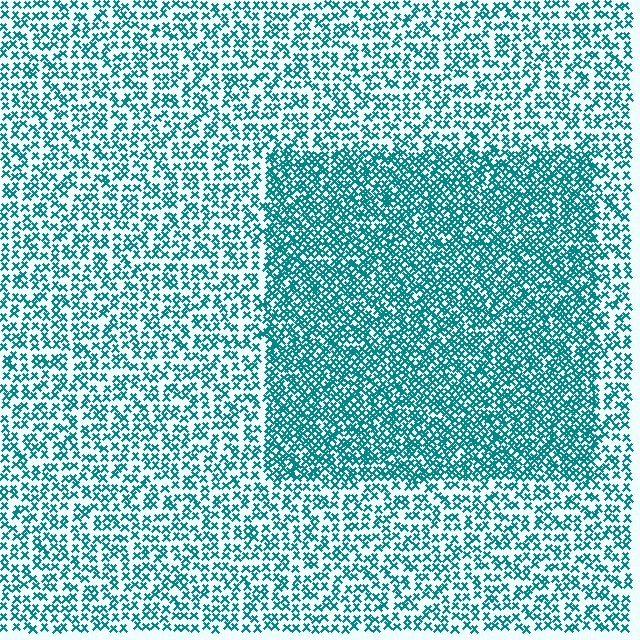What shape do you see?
I see a rectangle.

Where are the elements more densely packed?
The elements are more densely packed inside the rectangle boundary.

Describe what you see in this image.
The image contains small teal elements arranged at two different densities. A rectangle-shaped region is visible where the elements are more densely packed than the surrounding area.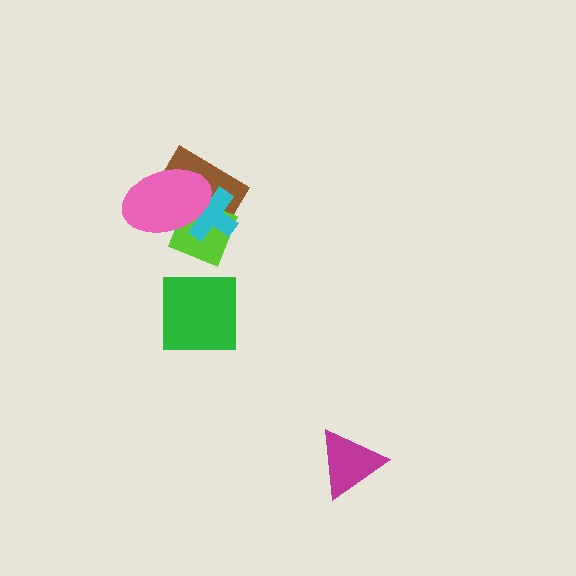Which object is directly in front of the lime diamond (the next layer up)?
The cyan cross is directly in front of the lime diamond.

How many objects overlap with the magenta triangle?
0 objects overlap with the magenta triangle.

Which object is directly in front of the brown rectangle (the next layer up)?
The lime diamond is directly in front of the brown rectangle.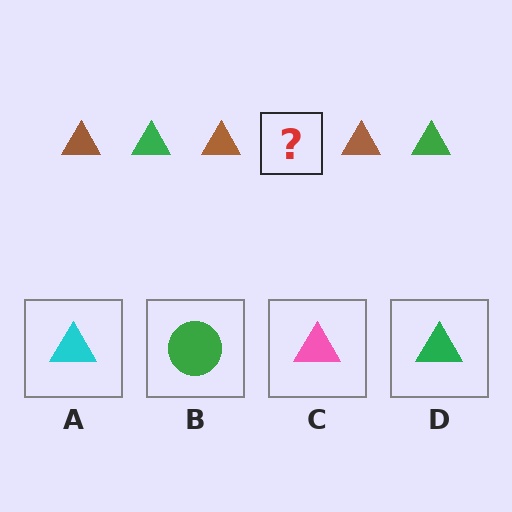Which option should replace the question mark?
Option D.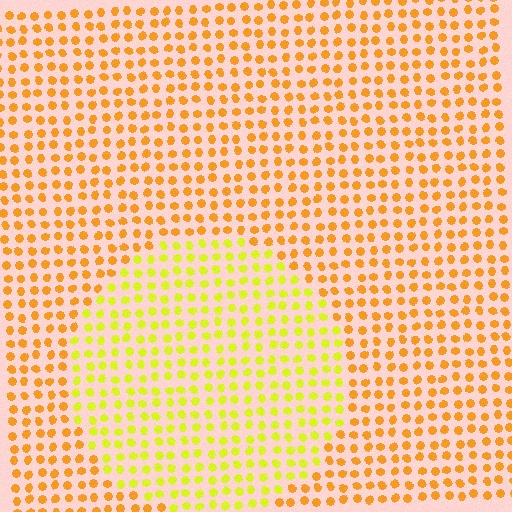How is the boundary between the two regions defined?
The boundary is defined purely by a slight shift in hue (about 34 degrees). Spacing, size, and orientation are identical on both sides.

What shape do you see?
I see a circle.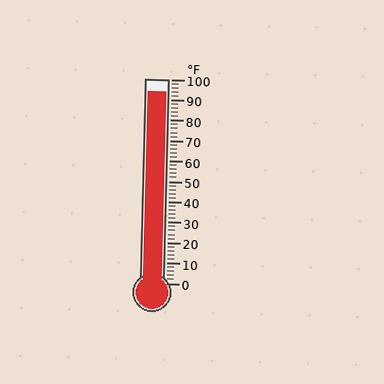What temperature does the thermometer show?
The thermometer shows approximately 94°F.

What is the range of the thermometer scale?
The thermometer scale ranges from 0°F to 100°F.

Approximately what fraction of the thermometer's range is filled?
The thermometer is filled to approximately 95% of its range.